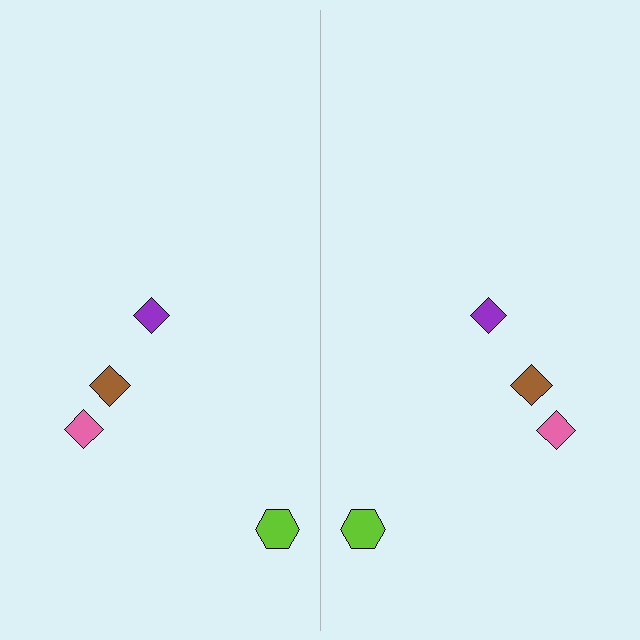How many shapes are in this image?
There are 8 shapes in this image.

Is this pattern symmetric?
Yes, this pattern has bilateral (reflection) symmetry.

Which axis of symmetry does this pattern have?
The pattern has a vertical axis of symmetry running through the center of the image.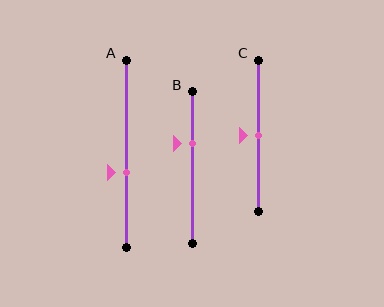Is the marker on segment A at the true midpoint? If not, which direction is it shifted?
No, the marker on segment A is shifted downward by about 10% of the segment length.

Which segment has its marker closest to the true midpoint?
Segment C has its marker closest to the true midpoint.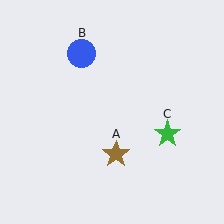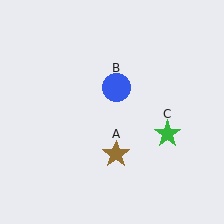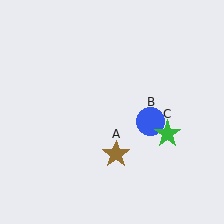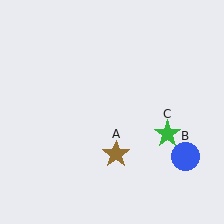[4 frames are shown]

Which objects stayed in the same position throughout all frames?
Brown star (object A) and green star (object C) remained stationary.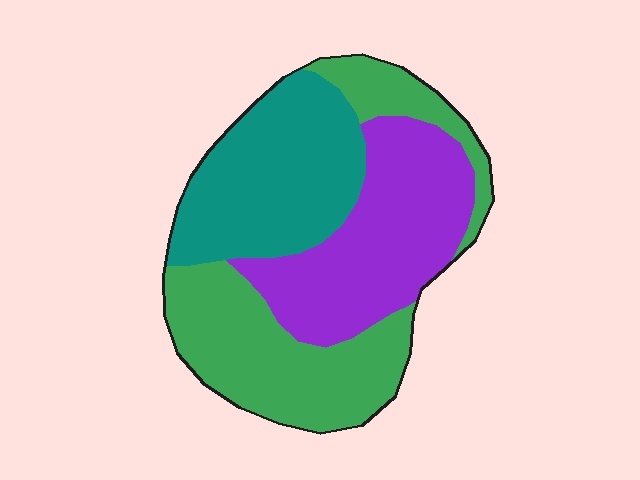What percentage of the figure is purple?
Purple covers roughly 30% of the figure.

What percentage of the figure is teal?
Teal covers about 30% of the figure.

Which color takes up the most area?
Green, at roughly 40%.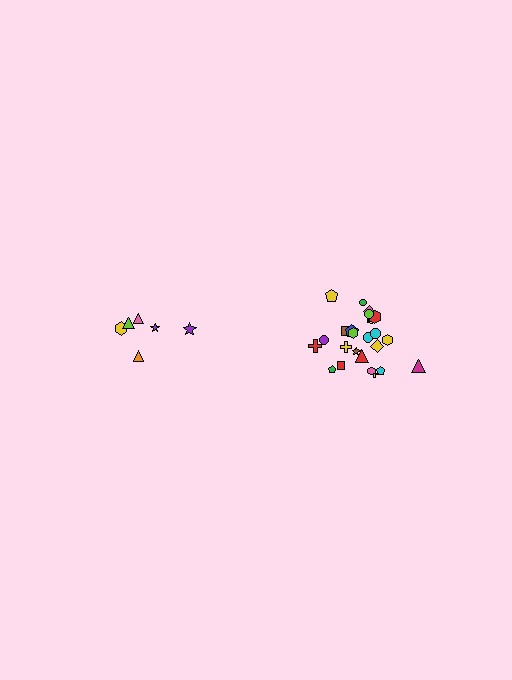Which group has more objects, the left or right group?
The right group.